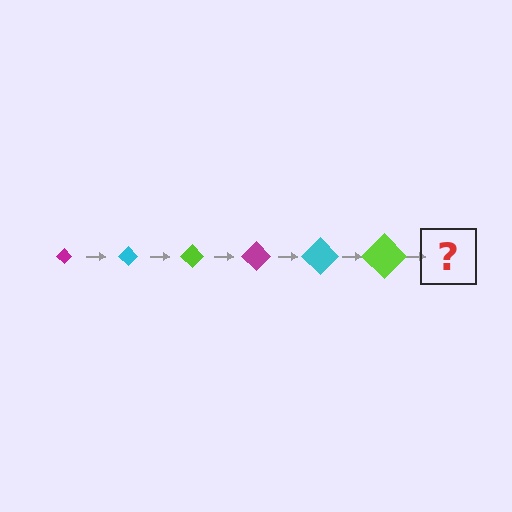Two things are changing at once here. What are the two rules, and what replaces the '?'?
The two rules are that the diamond grows larger each step and the color cycles through magenta, cyan, and lime. The '?' should be a magenta diamond, larger than the previous one.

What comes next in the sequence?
The next element should be a magenta diamond, larger than the previous one.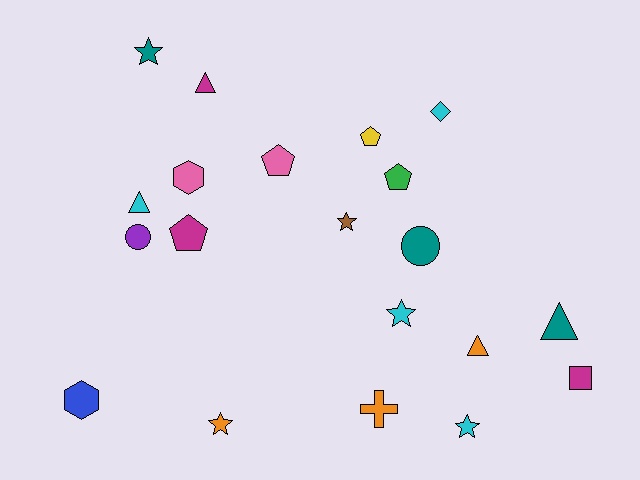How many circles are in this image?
There are 2 circles.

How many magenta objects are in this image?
There are 3 magenta objects.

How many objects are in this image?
There are 20 objects.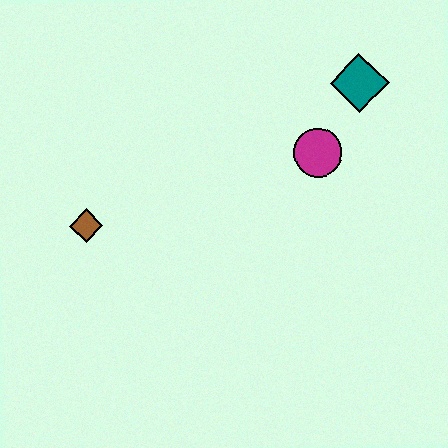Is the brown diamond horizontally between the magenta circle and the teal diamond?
No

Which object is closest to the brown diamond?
The magenta circle is closest to the brown diamond.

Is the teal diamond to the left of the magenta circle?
No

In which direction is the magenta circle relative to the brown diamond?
The magenta circle is to the right of the brown diamond.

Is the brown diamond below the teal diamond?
Yes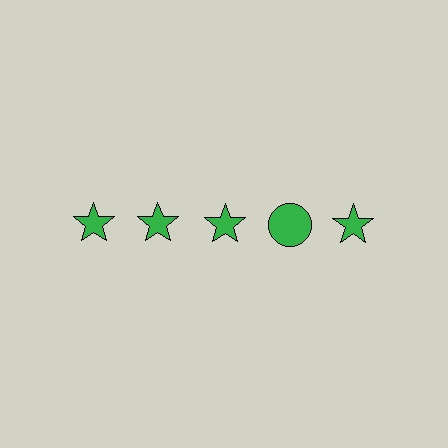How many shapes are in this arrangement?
There are 5 shapes arranged in a grid pattern.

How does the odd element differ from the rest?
It has a different shape: circle instead of star.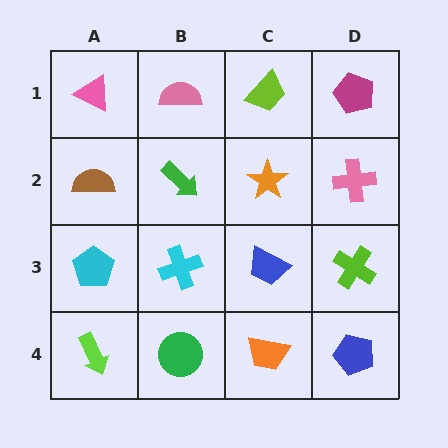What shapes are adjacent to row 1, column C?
An orange star (row 2, column C), a pink semicircle (row 1, column B), a magenta pentagon (row 1, column D).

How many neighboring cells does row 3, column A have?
3.